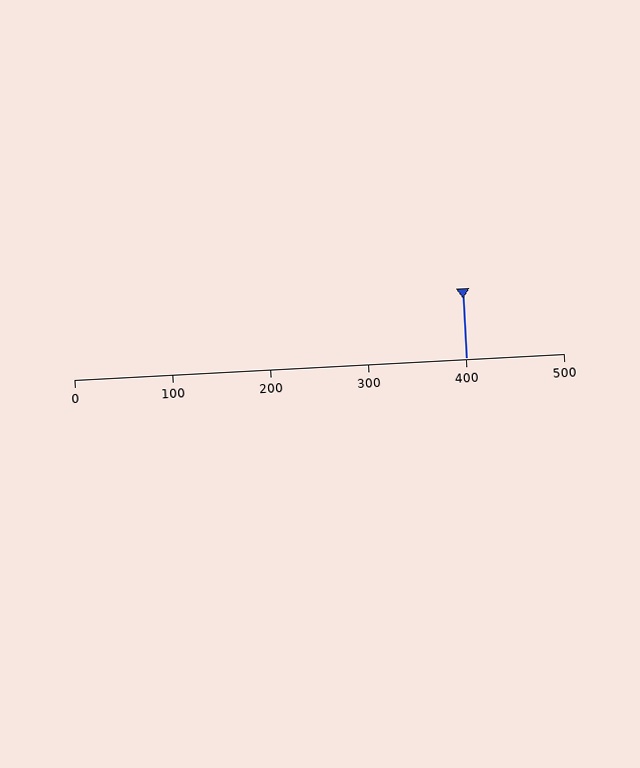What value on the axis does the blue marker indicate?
The marker indicates approximately 400.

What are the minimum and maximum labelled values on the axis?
The axis runs from 0 to 500.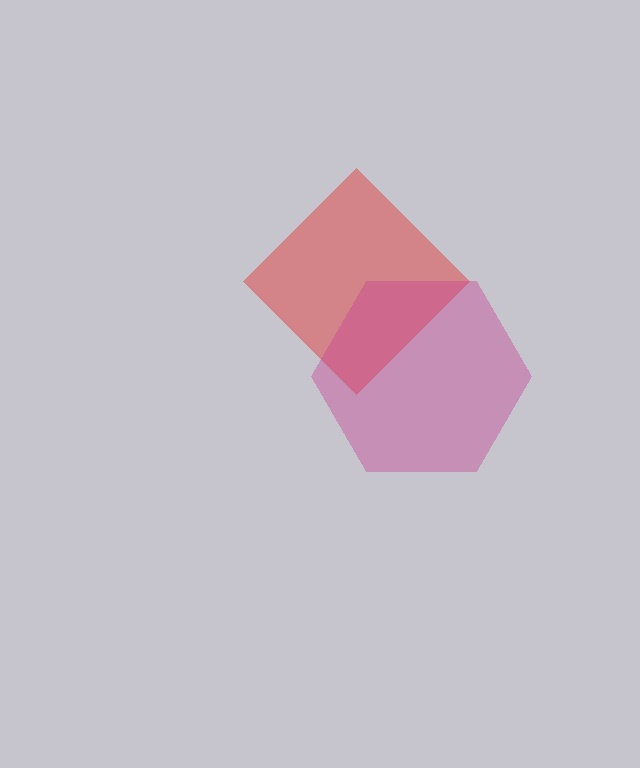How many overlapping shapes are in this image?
There are 2 overlapping shapes in the image.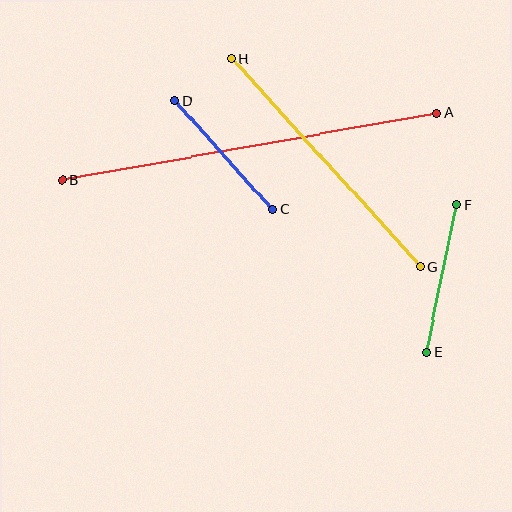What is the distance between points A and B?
The distance is approximately 380 pixels.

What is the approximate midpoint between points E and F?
The midpoint is at approximately (442, 279) pixels.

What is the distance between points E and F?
The distance is approximately 150 pixels.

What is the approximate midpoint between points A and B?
The midpoint is at approximately (250, 146) pixels.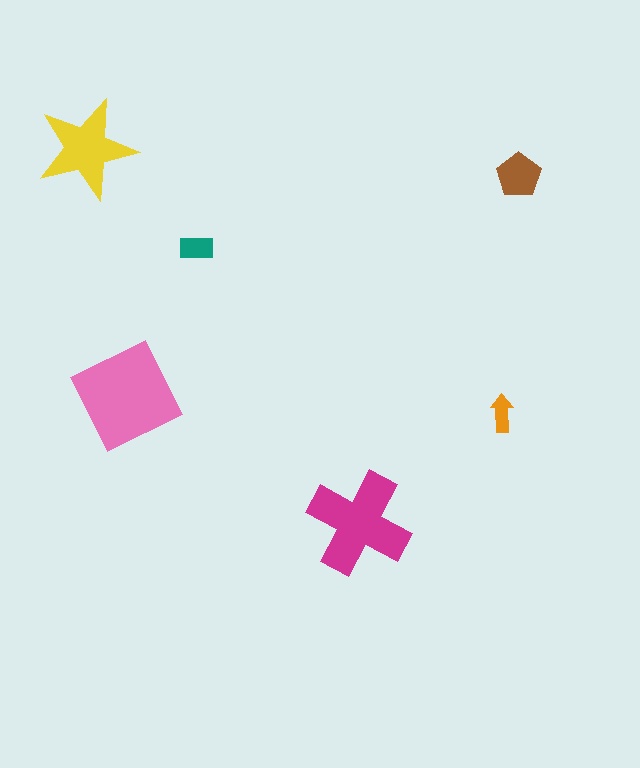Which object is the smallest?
The orange arrow.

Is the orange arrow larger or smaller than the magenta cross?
Smaller.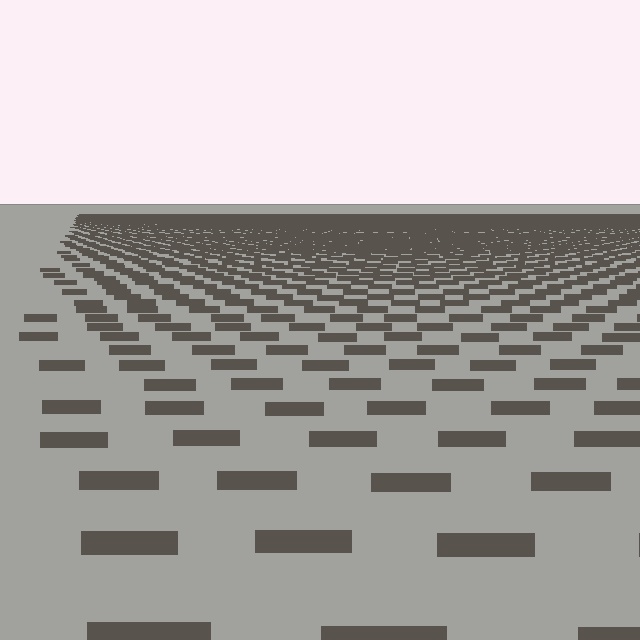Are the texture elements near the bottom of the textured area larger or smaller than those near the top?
Larger. Near the bottom, elements are closer to the viewer and appear at a bigger on-screen size.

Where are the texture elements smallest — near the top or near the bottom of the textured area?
Near the top.